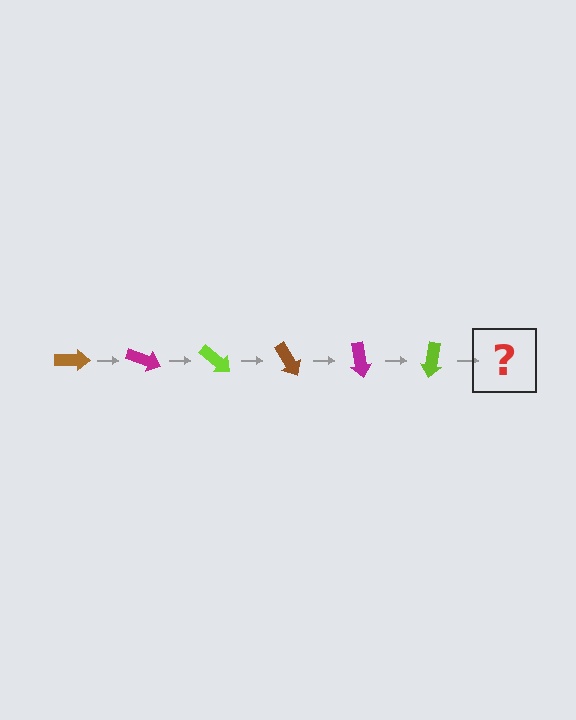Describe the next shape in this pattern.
It should be a brown arrow, rotated 120 degrees from the start.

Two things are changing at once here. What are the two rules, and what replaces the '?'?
The two rules are that it rotates 20 degrees each step and the color cycles through brown, magenta, and lime. The '?' should be a brown arrow, rotated 120 degrees from the start.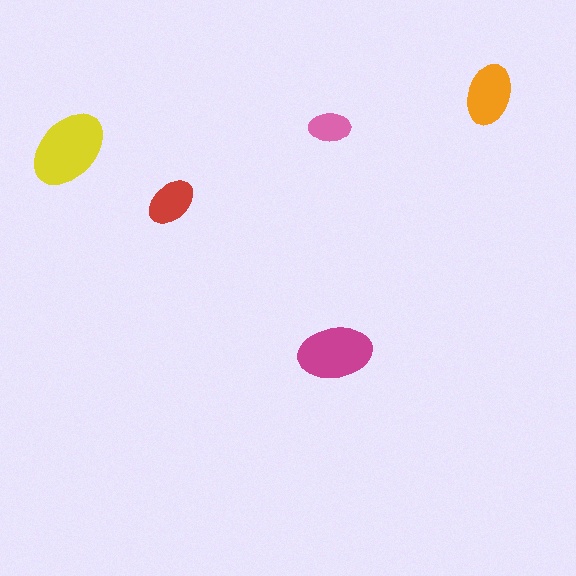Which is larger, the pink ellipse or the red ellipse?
The red one.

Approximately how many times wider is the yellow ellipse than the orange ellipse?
About 1.5 times wider.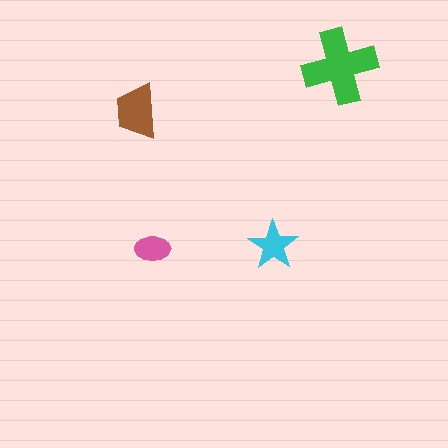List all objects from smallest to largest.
The pink ellipse, the cyan star, the brown trapezoid, the green cross.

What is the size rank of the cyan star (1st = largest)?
3rd.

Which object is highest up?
The green cross is topmost.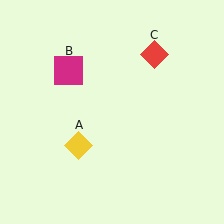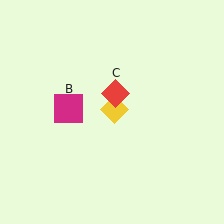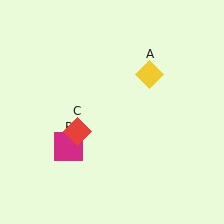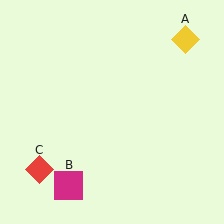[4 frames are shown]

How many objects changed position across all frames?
3 objects changed position: yellow diamond (object A), magenta square (object B), red diamond (object C).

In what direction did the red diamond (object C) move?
The red diamond (object C) moved down and to the left.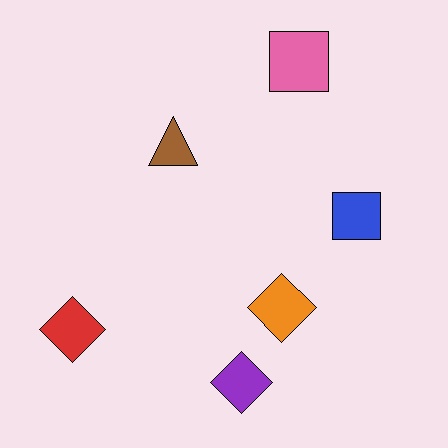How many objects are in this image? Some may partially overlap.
There are 6 objects.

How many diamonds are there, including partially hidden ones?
There are 3 diamonds.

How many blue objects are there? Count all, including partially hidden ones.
There is 1 blue object.